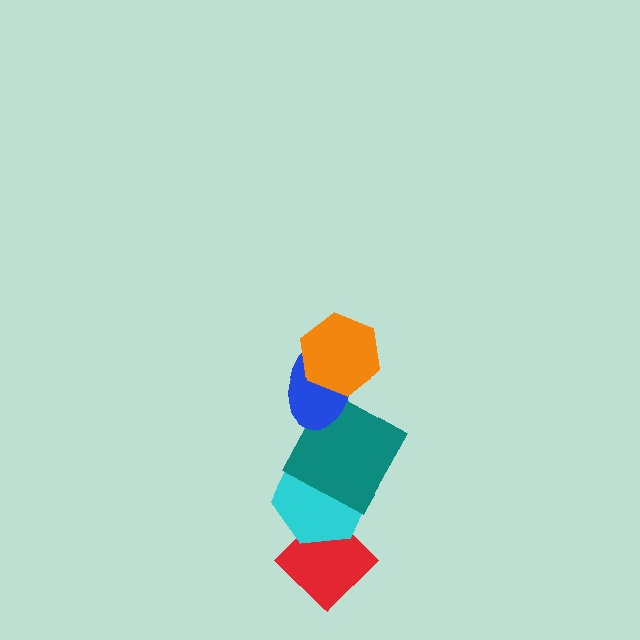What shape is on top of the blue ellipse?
The orange hexagon is on top of the blue ellipse.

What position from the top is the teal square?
The teal square is 3rd from the top.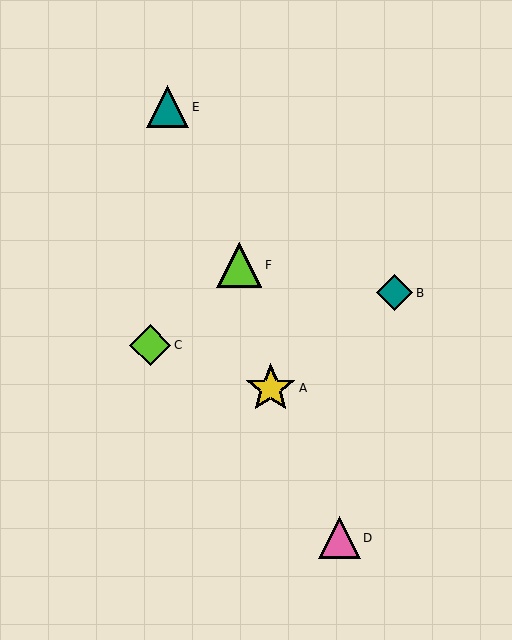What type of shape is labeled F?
Shape F is a lime triangle.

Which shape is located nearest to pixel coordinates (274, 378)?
The yellow star (labeled A) at (271, 388) is nearest to that location.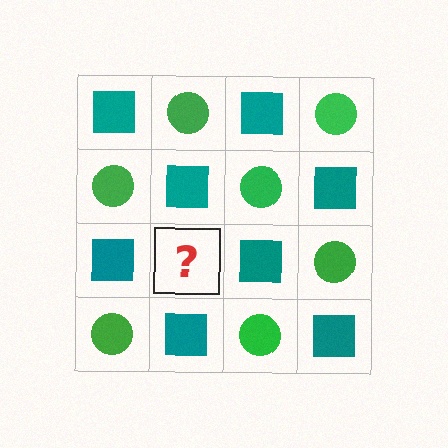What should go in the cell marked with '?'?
The missing cell should contain a green circle.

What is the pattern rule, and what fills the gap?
The rule is that it alternates teal square and green circle in a checkerboard pattern. The gap should be filled with a green circle.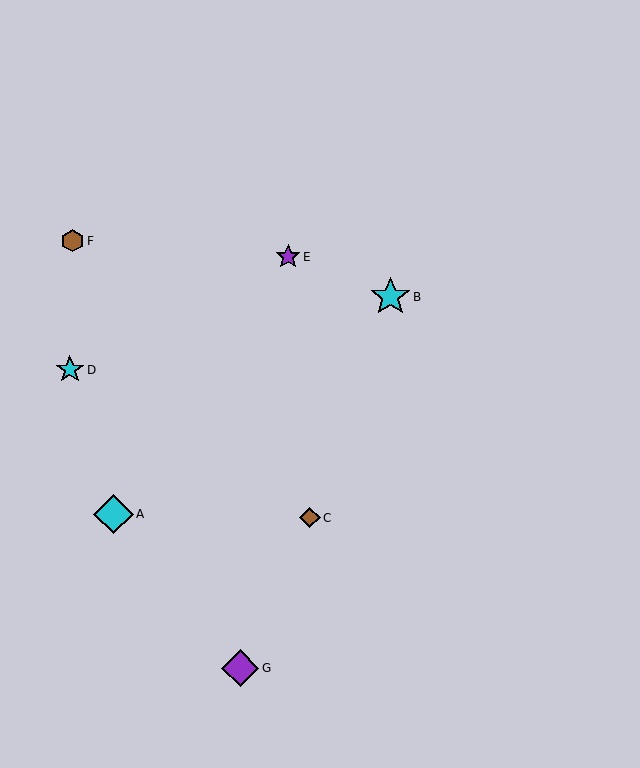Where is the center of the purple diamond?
The center of the purple diamond is at (240, 668).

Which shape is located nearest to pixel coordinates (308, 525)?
The brown diamond (labeled C) at (310, 518) is nearest to that location.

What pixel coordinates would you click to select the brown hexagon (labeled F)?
Click at (72, 241) to select the brown hexagon F.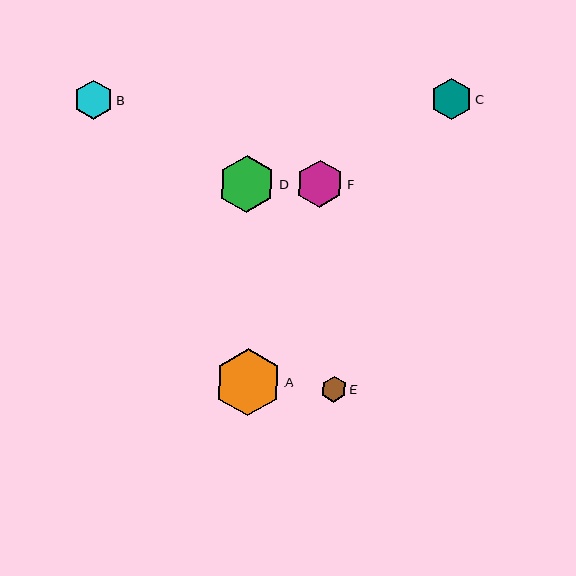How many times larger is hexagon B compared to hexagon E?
Hexagon B is approximately 1.5 times the size of hexagon E.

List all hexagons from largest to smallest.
From largest to smallest: A, D, F, C, B, E.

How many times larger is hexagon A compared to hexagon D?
Hexagon A is approximately 1.2 times the size of hexagon D.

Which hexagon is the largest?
Hexagon A is the largest with a size of approximately 67 pixels.